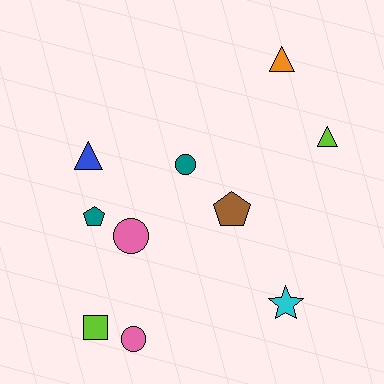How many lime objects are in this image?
There are 2 lime objects.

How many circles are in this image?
There are 3 circles.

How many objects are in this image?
There are 10 objects.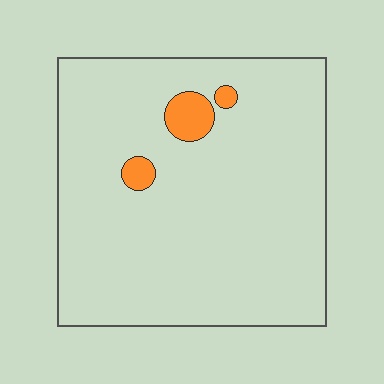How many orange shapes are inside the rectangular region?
3.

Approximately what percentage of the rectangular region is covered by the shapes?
Approximately 5%.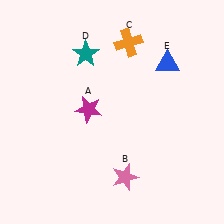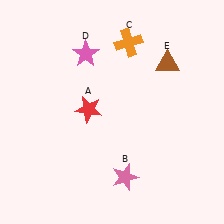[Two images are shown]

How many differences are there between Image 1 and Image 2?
There are 3 differences between the two images.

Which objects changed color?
A changed from magenta to red. D changed from teal to pink. E changed from blue to brown.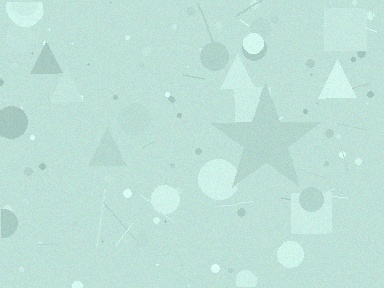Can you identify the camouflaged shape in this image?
The camouflaged shape is a star.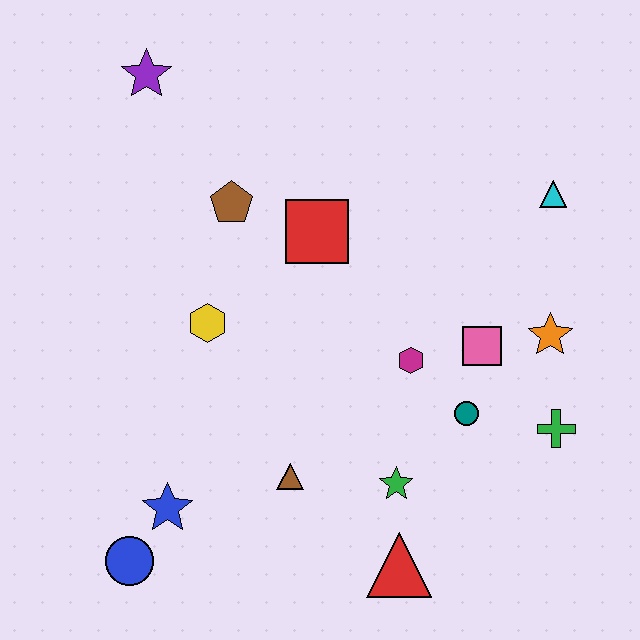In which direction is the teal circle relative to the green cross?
The teal circle is to the left of the green cross.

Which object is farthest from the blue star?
The cyan triangle is farthest from the blue star.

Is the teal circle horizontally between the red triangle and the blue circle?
No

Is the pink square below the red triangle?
No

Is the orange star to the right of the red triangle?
Yes